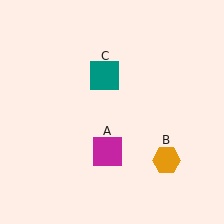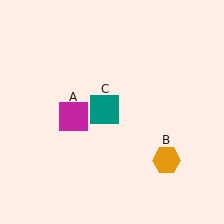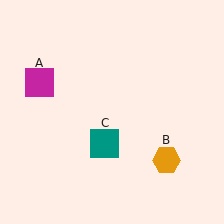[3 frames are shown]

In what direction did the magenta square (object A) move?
The magenta square (object A) moved up and to the left.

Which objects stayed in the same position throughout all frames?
Orange hexagon (object B) remained stationary.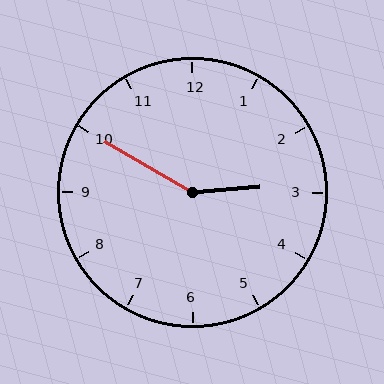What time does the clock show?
2:50.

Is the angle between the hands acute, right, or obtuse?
It is obtuse.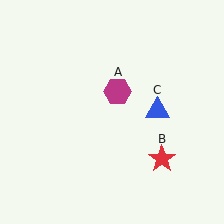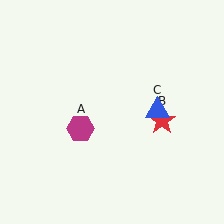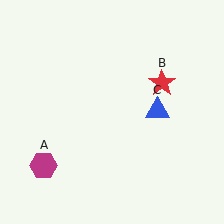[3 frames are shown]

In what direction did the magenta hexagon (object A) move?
The magenta hexagon (object A) moved down and to the left.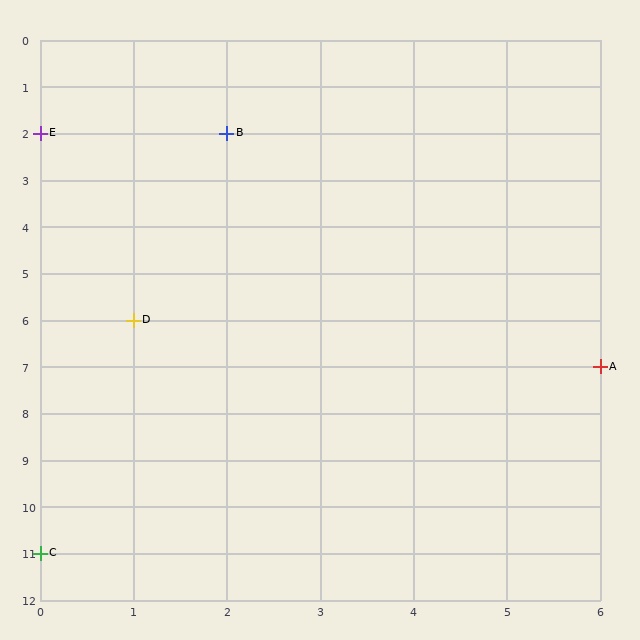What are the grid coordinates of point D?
Point D is at grid coordinates (1, 6).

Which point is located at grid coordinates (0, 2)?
Point E is at (0, 2).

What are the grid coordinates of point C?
Point C is at grid coordinates (0, 11).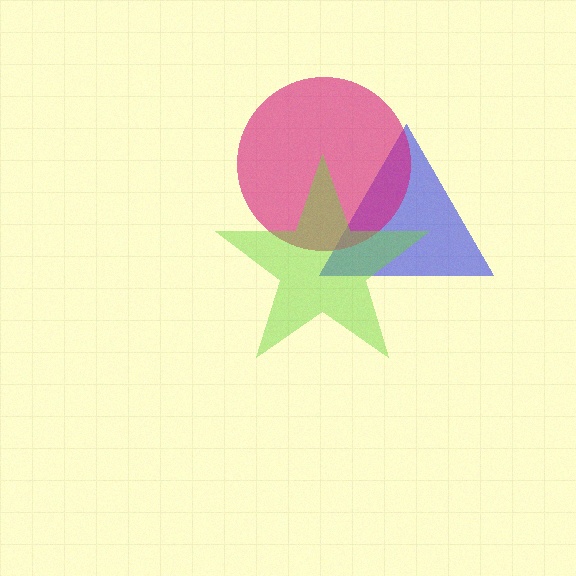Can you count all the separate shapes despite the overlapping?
Yes, there are 3 separate shapes.